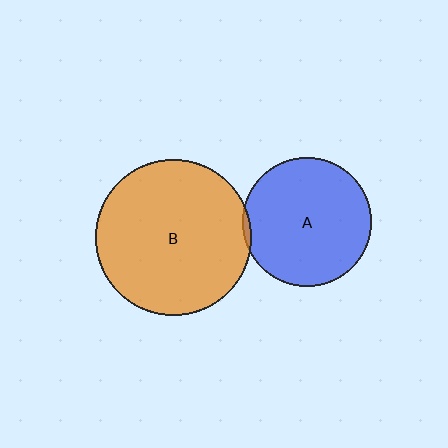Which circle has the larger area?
Circle B (orange).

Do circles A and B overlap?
Yes.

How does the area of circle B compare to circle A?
Approximately 1.5 times.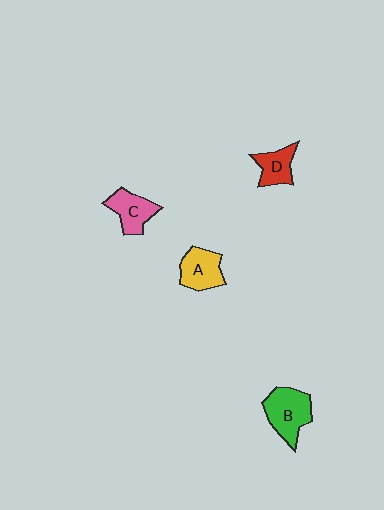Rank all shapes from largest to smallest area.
From largest to smallest: B (green), A (yellow), C (pink), D (red).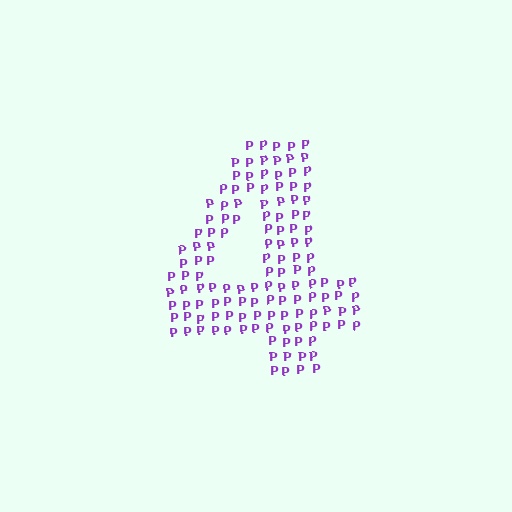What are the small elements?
The small elements are letter P's.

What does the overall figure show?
The overall figure shows the digit 4.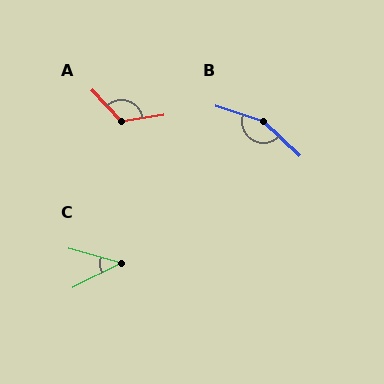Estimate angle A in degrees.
Approximately 124 degrees.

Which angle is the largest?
B, at approximately 155 degrees.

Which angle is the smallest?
C, at approximately 42 degrees.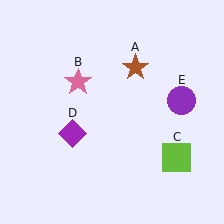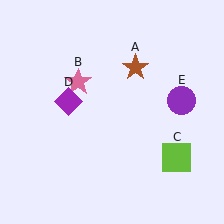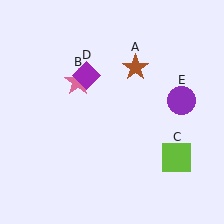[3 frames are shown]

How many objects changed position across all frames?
1 object changed position: purple diamond (object D).